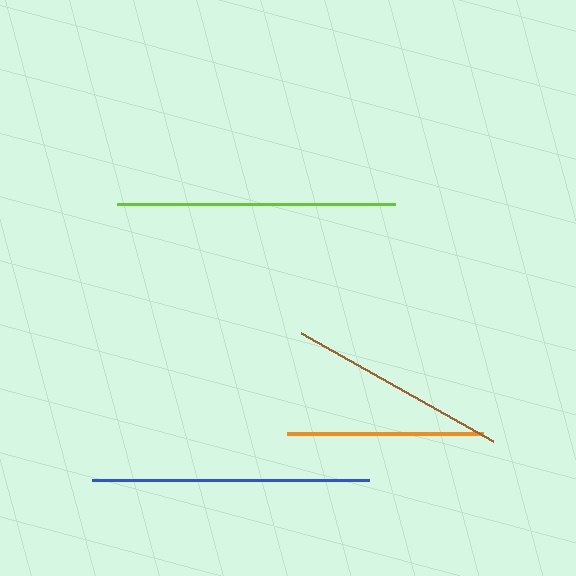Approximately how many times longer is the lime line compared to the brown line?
The lime line is approximately 1.3 times the length of the brown line.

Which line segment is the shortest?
The orange line is the shortest at approximately 196 pixels.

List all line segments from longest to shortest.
From longest to shortest: lime, blue, brown, orange.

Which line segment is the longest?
The lime line is the longest at approximately 278 pixels.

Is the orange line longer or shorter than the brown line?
The brown line is longer than the orange line.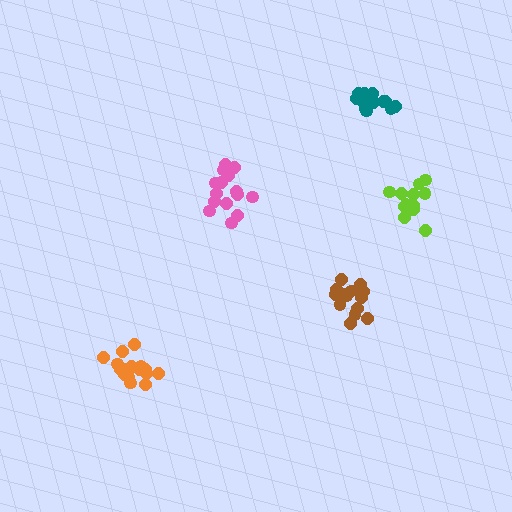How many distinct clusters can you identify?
There are 5 distinct clusters.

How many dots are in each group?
Group 1: 16 dots, Group 2: 16 dots, Group 3: 16 dots, Group 4: 12 dots, Group 5: 15 dots (75 total).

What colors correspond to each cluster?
The clusters are colored: orange, pink, brown, lime, teal.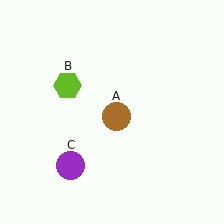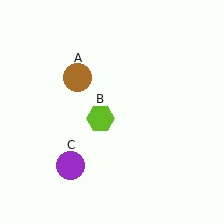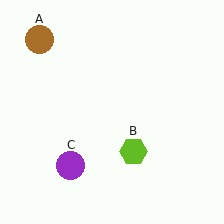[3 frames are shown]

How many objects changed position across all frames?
2 objects changed position: brown circle (object A), lime hexagon (object B).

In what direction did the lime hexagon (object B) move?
The lime hexagon (object B) moved down and to the right.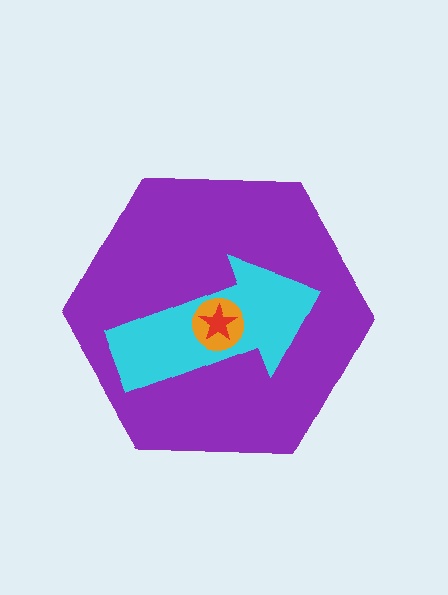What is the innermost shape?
The red star.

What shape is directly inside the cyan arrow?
The orange circle.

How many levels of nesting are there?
4.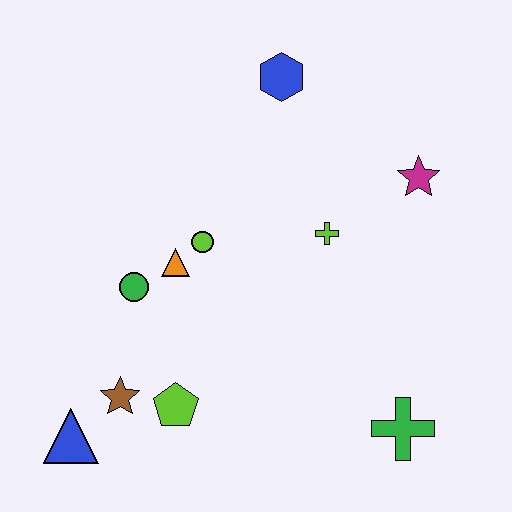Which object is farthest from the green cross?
The blue hexagon is farthest from the green cross.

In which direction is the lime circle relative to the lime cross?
The lime circle is to the left of the lime cross.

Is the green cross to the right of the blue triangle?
Yes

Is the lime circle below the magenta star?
Yes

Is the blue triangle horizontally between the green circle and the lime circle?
No